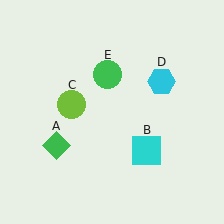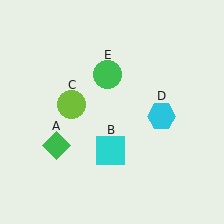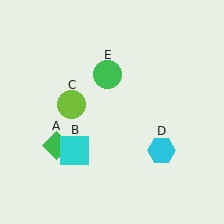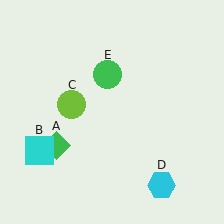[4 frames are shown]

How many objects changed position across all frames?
2 objects changed position: cyan square (object B), cyan hexagon (object D).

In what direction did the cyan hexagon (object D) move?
The cyan hexagon (object D) moved down.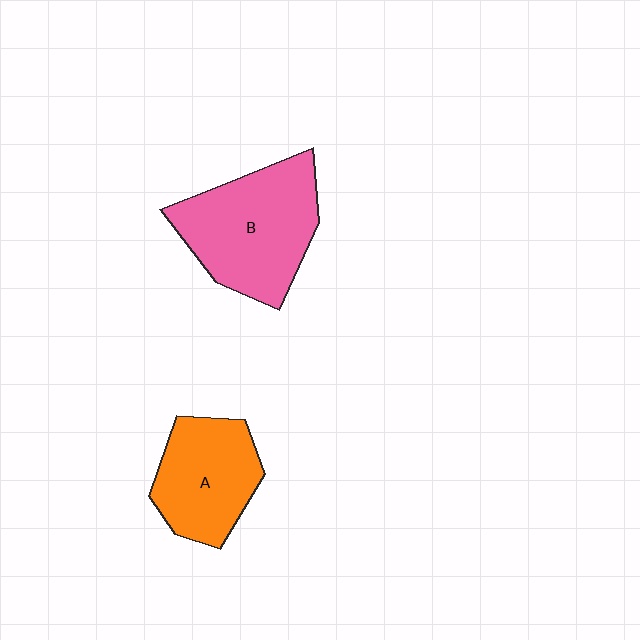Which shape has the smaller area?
Shape A (orange).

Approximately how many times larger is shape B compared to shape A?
Approximately 1.4 times.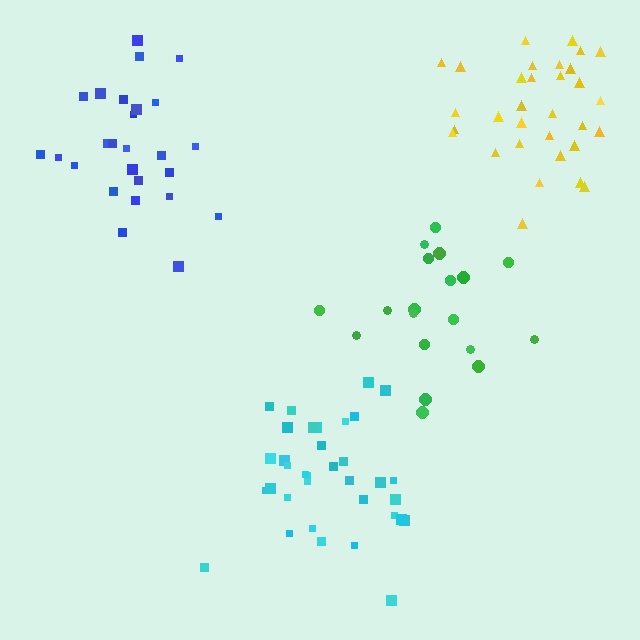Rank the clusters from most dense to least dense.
cyan, yellow, blue, green.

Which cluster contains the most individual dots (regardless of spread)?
Cyan (35).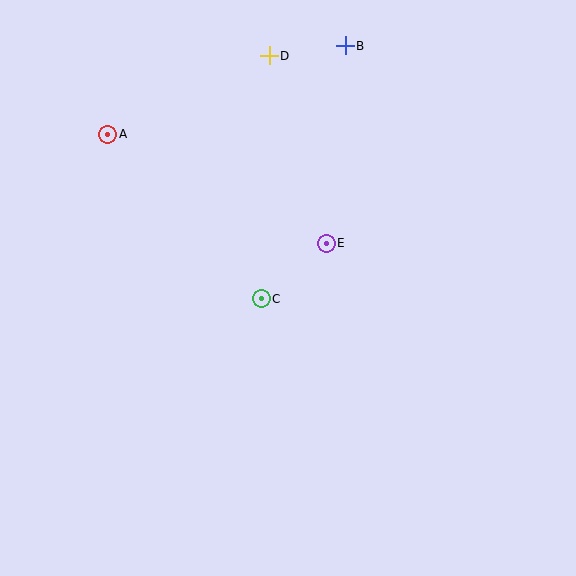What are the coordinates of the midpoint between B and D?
The midpoint between B and D is at (307, 51).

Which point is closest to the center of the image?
Point C at (261, 299) is closest to the center.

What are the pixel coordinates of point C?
Point C is at (261, 299).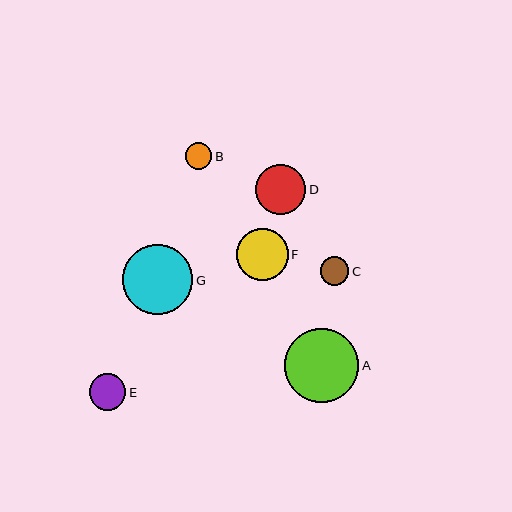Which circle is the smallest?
Circle B is the smallest with a size of approximately 27 pixels.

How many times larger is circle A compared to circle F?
Circle A is approximately 1.4 times the size of circle F.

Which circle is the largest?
Circle A is the largest with a size of approximately 74 pixels.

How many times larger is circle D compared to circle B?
Circle D is approximately 1.9 times the size of circle B.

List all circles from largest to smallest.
From largest to smallest: A, G, F, D, E, C, B.